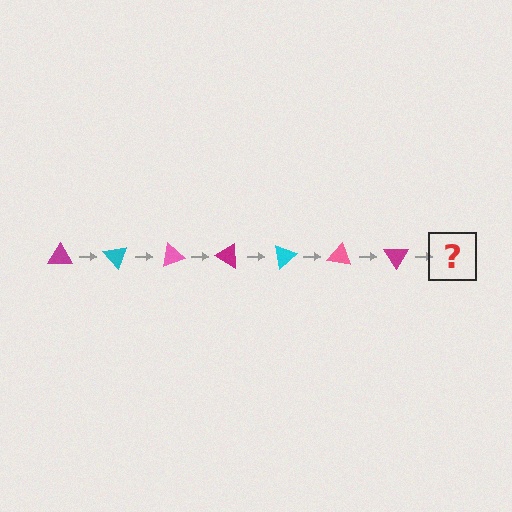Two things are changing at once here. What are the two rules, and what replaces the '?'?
The two rules are that it rotates 50 degrees each step and the color cycles through magenta, cyan, and pink. The '?' should be a cyan triangle, rotated 350 degrees from the start.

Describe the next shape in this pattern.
It should be a cyan triangle, rotated 350 degrees from the start.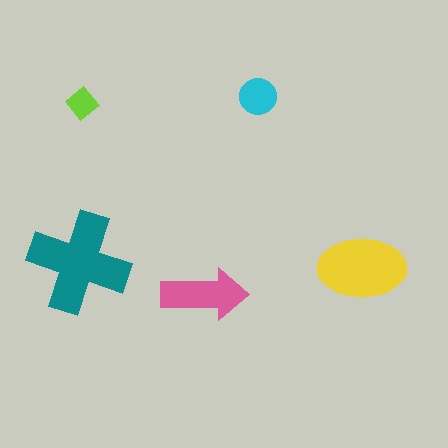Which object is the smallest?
The lime diamond.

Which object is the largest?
The teal cross.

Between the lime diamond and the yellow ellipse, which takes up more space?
The yellow ellipse.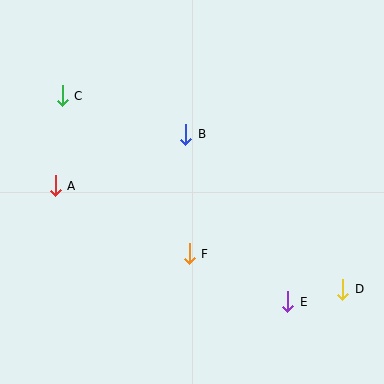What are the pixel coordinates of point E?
Point E is at (288, 302).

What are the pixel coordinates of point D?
Point D is at (343, 289).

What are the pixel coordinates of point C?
Point C is at (62, 96).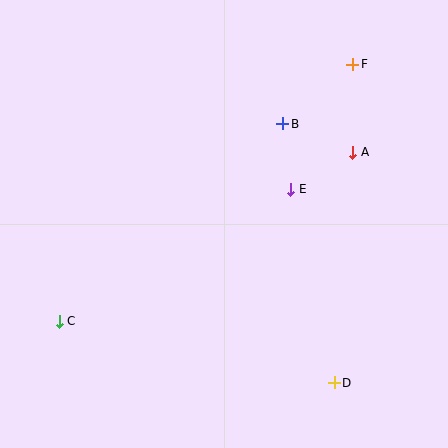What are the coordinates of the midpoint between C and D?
The midpoint between C and D is at (197, 352).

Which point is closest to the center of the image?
Point E at (291, 189) is closest to the center.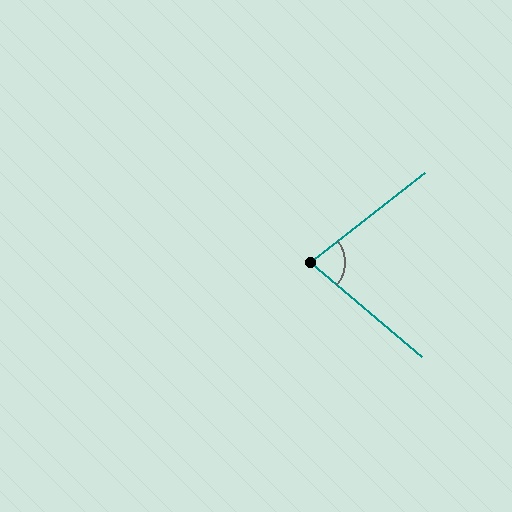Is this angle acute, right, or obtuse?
It is acute.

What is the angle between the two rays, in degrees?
Approximately 78 degrees.